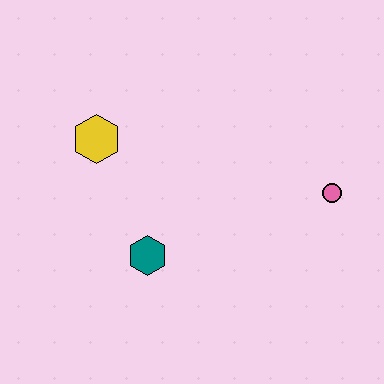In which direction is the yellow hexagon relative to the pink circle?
The yellow hexagon is to the left of the pink circle.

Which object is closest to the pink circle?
The teal hexagon is closest to the pink circle.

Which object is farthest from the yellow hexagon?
The pink circle is farthest from the yellow hexagon.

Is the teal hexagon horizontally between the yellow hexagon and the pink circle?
Yes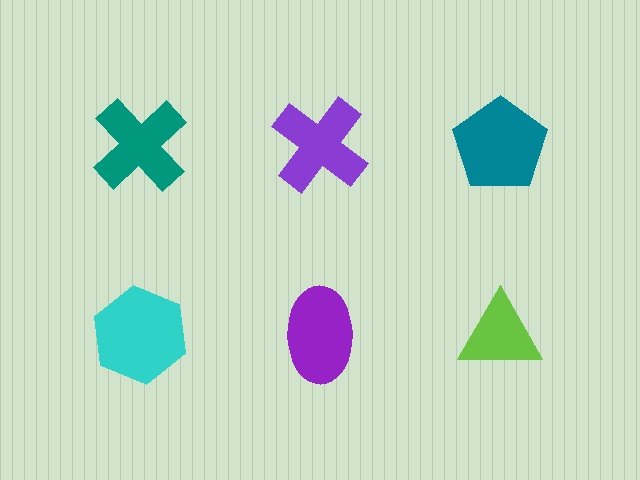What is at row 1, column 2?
A purple cross.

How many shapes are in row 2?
3 shapes.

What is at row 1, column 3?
A teal pentagon.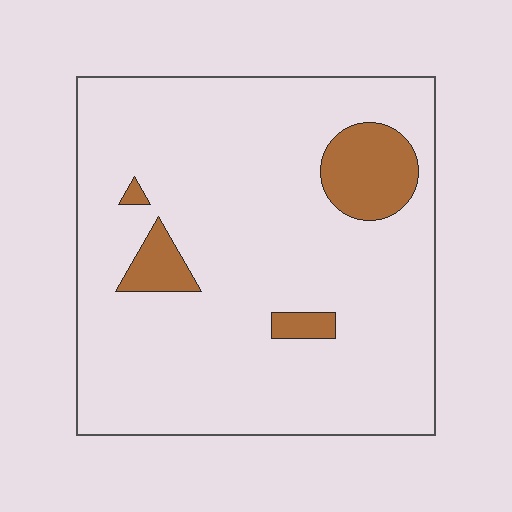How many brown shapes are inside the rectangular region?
4.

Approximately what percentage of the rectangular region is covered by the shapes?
Approximately 10%.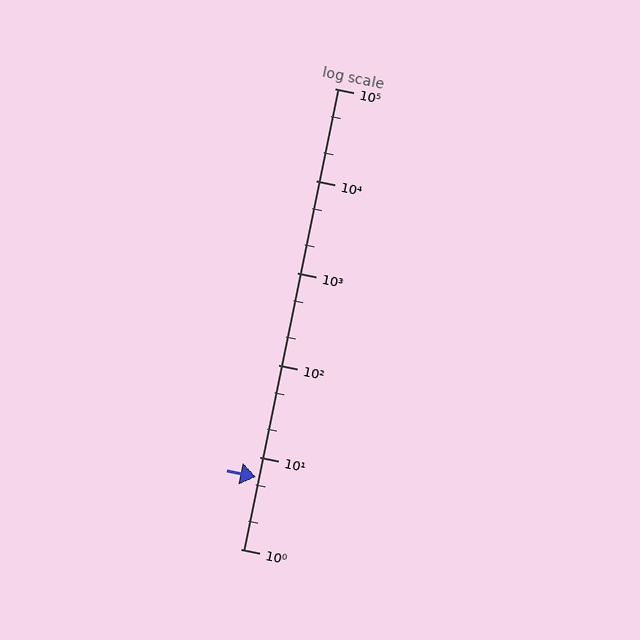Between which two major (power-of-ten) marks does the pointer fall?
The pointer is between 1 and 10.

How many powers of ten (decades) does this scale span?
The scale spans 5 decades, from 1 to 100000.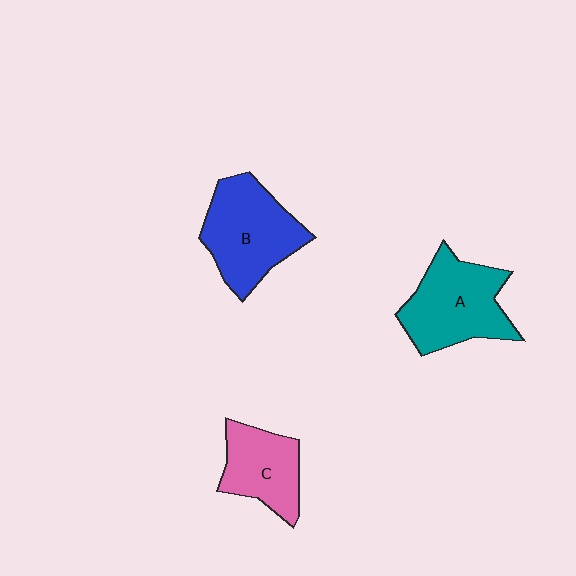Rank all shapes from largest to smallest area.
From largest to smallest: B (blue), A (teal), C (pink).